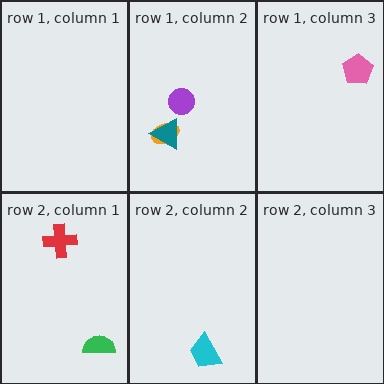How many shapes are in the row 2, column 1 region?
2.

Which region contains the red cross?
The row 2, column 1 region.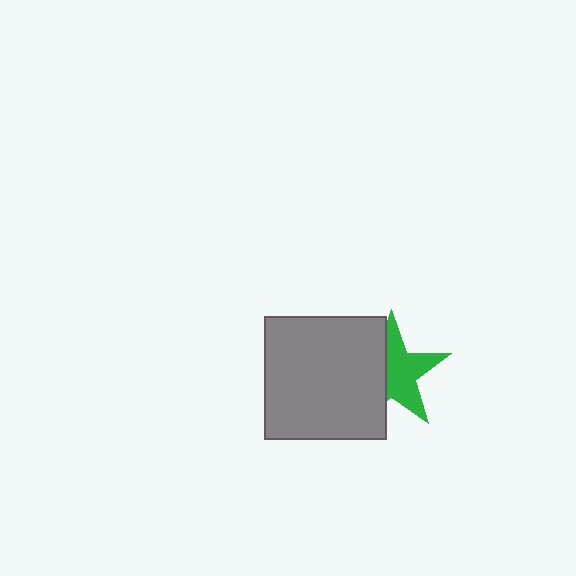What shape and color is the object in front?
The object in front is a gray square.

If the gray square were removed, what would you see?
You would see the complete green star.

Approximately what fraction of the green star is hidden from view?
Roughly 43% of the green star is hidden behind the gray square.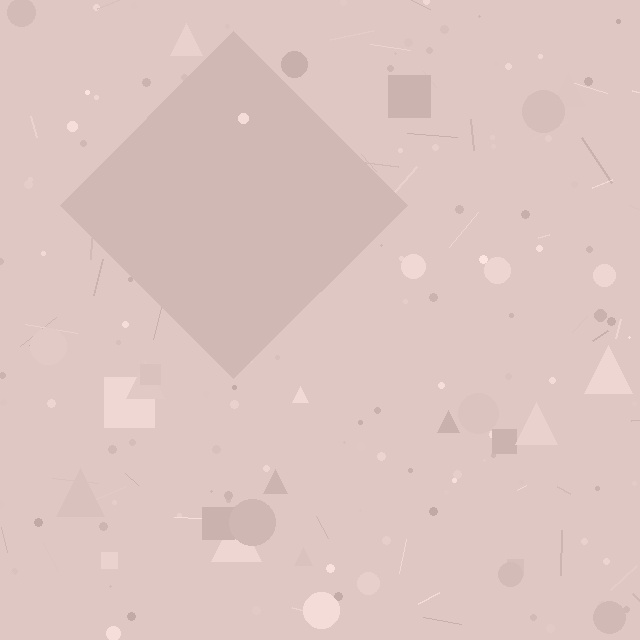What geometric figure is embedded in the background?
A diamond is embedded in the background.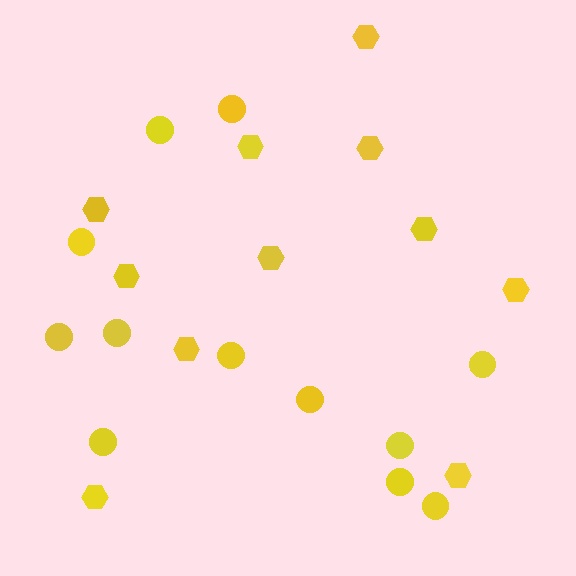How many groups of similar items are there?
There are 2 groups: one group of circles (12) and one group of hexagons (11).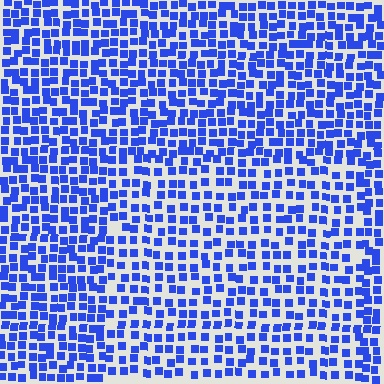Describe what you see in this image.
The image contains small blue elements arranged at two different densities. A rectangle-shaped region is visible where the elements are less densely packed than the surrounding area.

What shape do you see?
I see a rectangle.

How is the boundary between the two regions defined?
The boundary is defined by a change in element density (approximately 1.5x ratio). All elements are the same color, size, and shape.